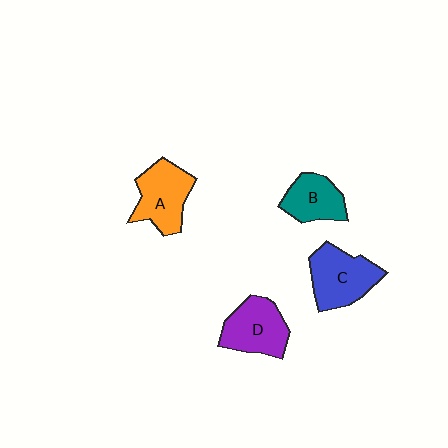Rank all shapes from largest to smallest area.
From largest to smallest: C (blue), A (orange), D (purple), B (teal).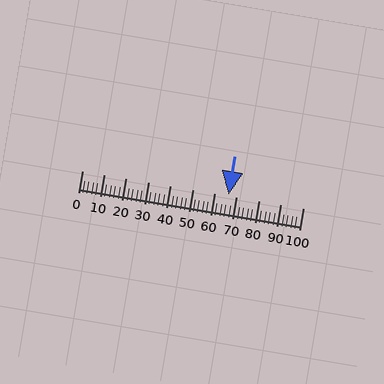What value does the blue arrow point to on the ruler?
The blue arrow points to approximately 66.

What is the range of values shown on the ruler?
The ruler shows values from 0 to 100.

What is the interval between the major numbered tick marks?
The major tick marks are spaced 10 units apart.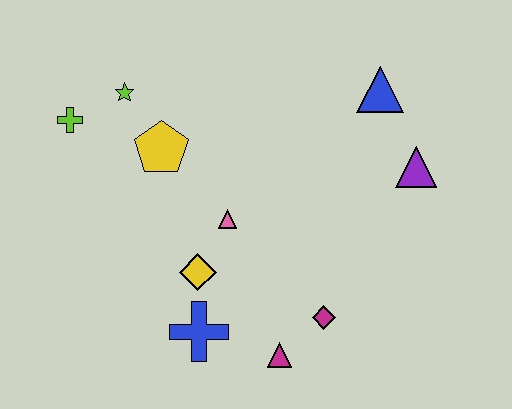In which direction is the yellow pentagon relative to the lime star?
The yellow pentagon is below the lime star.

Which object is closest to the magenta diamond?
The magenta triangle is closest to the magenta diamond.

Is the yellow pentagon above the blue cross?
Yes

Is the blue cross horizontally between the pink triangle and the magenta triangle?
No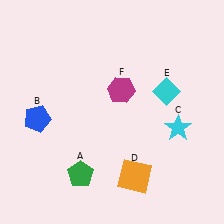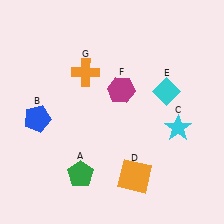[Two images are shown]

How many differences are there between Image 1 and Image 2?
There is 1 difference between the two images.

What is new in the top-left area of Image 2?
An orange cross (G) was added in the top-left area of Image 2.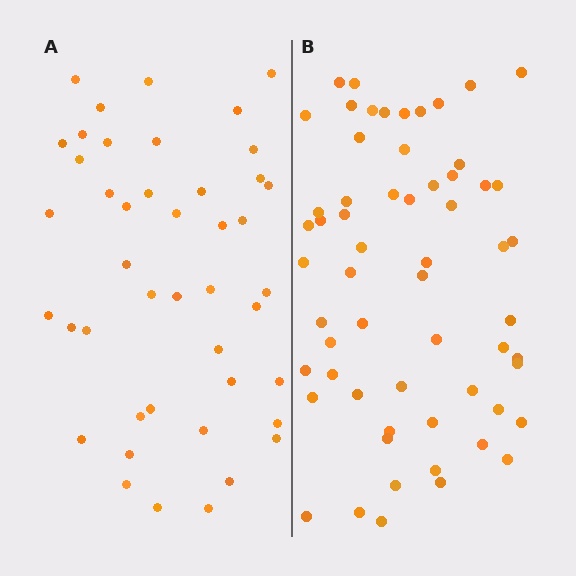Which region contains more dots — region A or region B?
Region B (the right region) has more dots.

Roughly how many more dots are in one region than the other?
Region B has approximately 15 more dots than region A.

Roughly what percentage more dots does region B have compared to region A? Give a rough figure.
About 35% more.